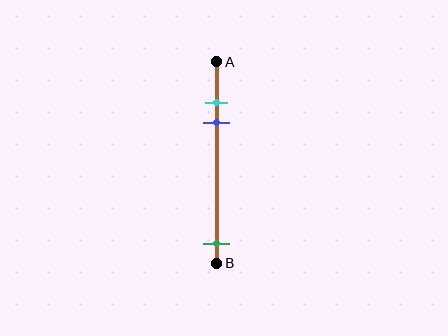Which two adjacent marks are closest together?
The cyan and blue marks are the closest adjacent pair.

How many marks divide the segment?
There are 3 marks dividing the segment.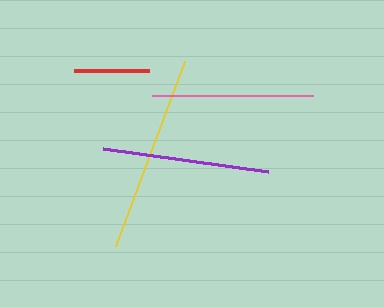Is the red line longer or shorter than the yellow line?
The yellow line is longer than the red line.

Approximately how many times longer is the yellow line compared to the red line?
The yellow line is approximately 2.6 times the length of the red line.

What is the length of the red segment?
The red segment is approximately 75 pixels long.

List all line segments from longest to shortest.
From longest to shortest: yellow, purple, pink, red.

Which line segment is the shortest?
The red line is the shortest at approximately 75 pixels.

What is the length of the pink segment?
The pink segment is approximately 162 pixels long.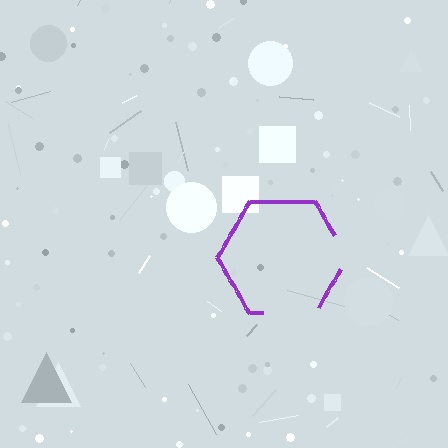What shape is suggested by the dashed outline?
The dashed outline suggests a hexagon.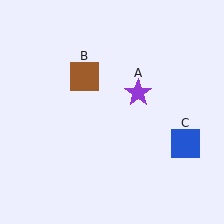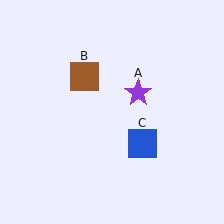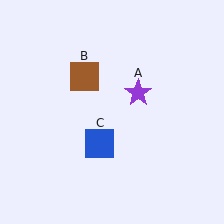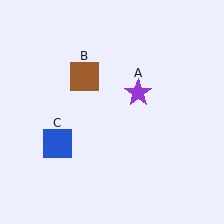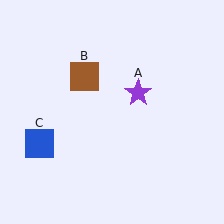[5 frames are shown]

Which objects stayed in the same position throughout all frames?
Purple star (object A) and brown square (object B) remained stationary.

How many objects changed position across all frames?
1 object changed position: blue square (object C).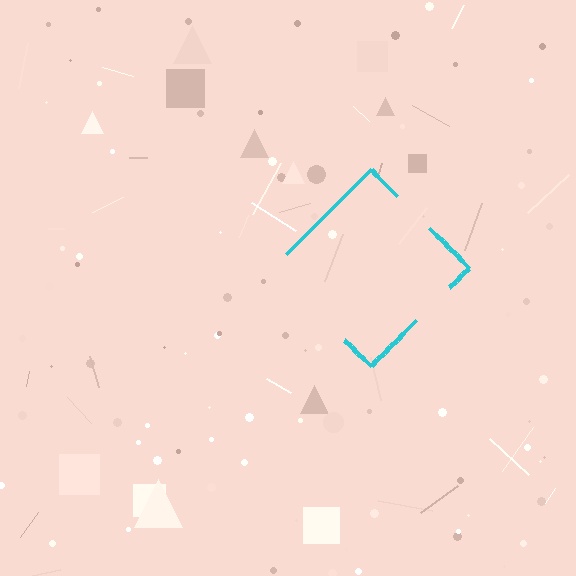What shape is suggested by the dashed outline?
The dashed outline suggests a diamond.